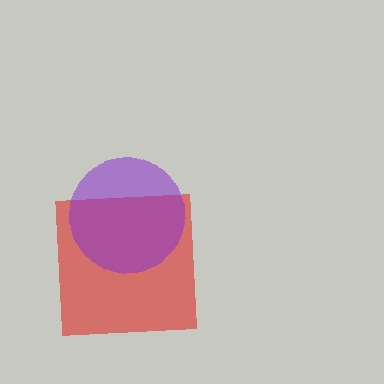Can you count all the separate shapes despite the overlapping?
Yes, there are 2 separate shapes.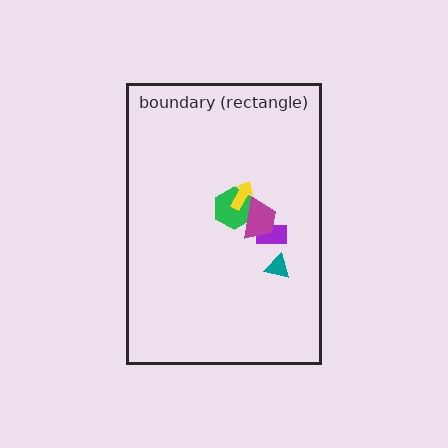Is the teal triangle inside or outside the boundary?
Inside.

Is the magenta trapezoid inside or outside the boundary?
Inside.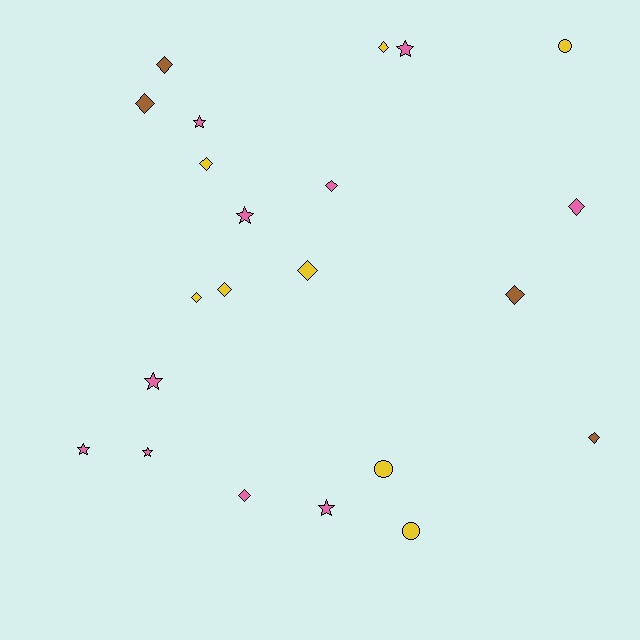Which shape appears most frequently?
Diamond, with 12 objects.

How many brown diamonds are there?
There are 4 brown diamonds.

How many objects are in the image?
There are 22 objects.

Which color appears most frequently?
Pink, with 10 objects.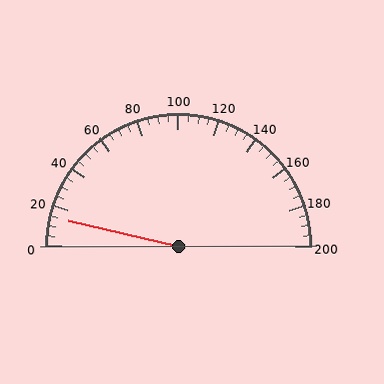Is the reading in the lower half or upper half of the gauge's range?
The reading is in the lower half of the range (0 to 200).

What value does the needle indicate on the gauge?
The needle indicates approximately 15.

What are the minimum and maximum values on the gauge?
The gauge ranges from 0 to 200.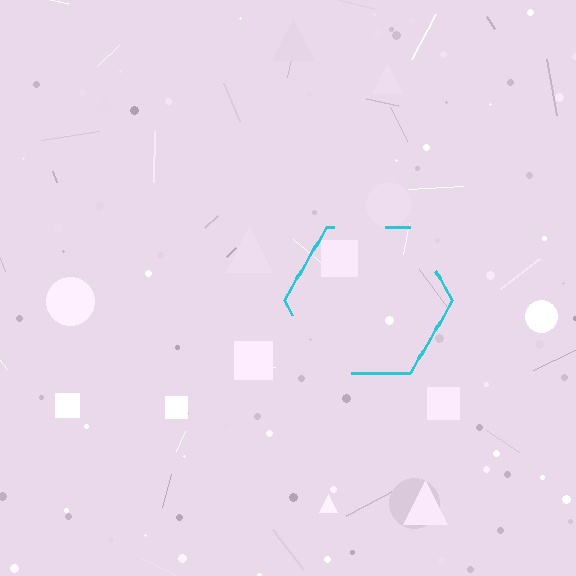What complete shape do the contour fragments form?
The contour fragments form a hexagon.